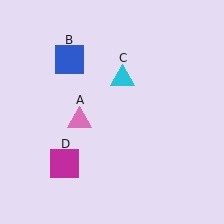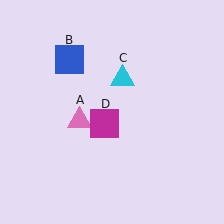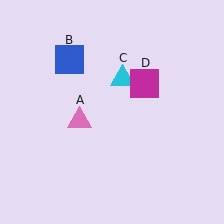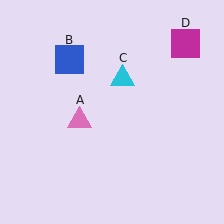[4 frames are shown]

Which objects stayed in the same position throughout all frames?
Pink triangle (object A) and blue square (object B) and cyan triangle (object C) remained stationary.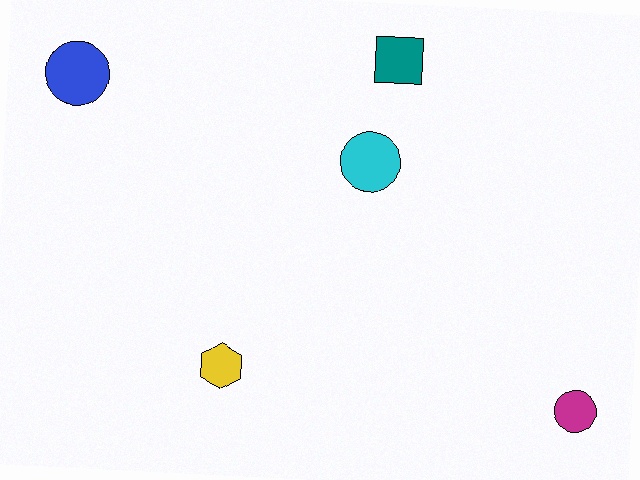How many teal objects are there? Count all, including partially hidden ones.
There is 1 teal object.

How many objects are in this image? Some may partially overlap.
There are 5 objects.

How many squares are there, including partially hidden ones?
There is 1 square.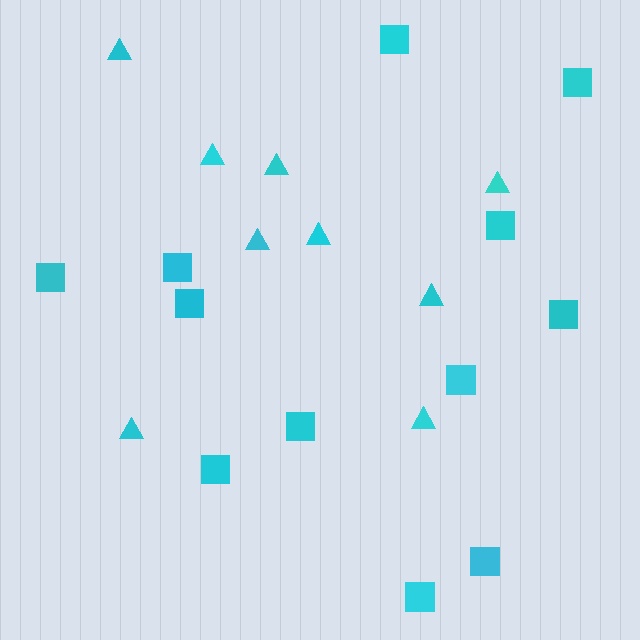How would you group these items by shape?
There are 2 groups: one group of squares (12) and one group of triangles (9).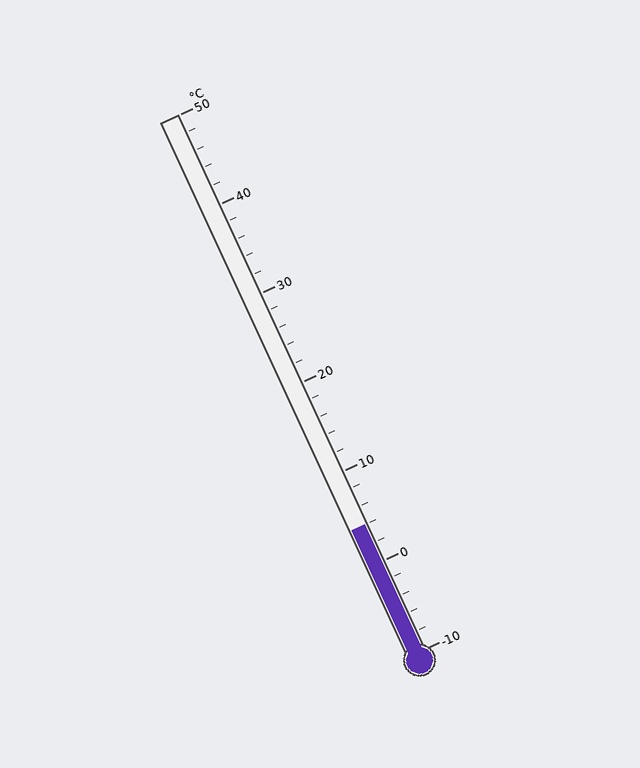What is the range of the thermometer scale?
The thermometer scale ranges from -10°C to 50°C.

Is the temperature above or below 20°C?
The temperature is below 20°C.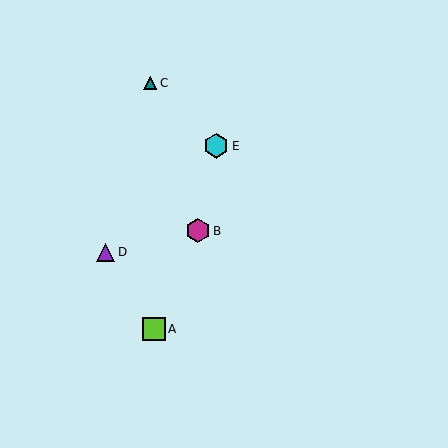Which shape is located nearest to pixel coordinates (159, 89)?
The teal triangle (labeled C) at (150, 83) is nearest to that location.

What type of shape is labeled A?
Shape A is a lime square.